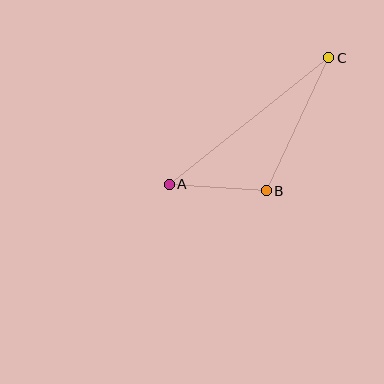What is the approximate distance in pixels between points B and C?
The distance between B and C is approximately 147 pixels.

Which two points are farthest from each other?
Points A and C are farthest from each other.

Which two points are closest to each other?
Points A and B are closest to each other.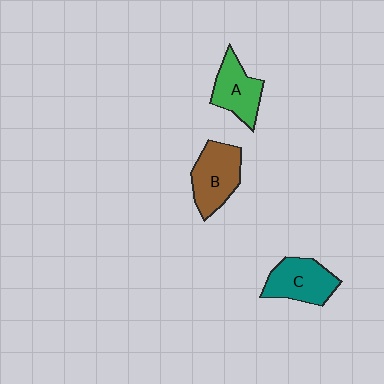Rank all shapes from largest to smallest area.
From largest to smallest: B (brown), C (teal), A (green).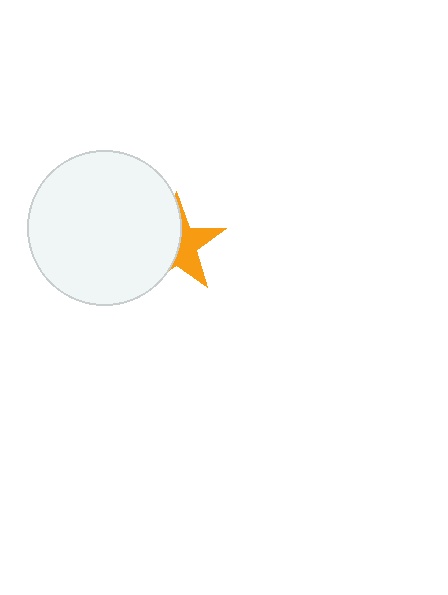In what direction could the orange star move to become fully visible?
The orange star could move right. That would shift it out from behind the white circle entirely.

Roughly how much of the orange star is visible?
About half of it is visible (roughly 45%).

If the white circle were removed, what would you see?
You would see the complete orange star.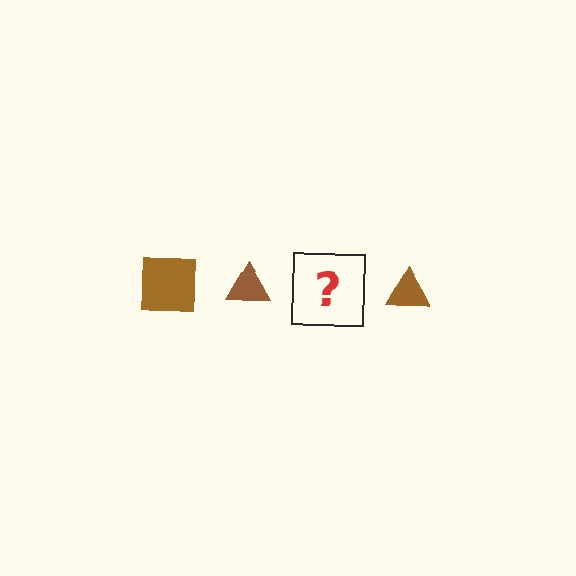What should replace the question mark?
The question mark should be replaced with a brown square.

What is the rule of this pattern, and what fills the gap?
The rule is that the pattern cycles through square, triangle shapes in brown. The gap should be filled with a brown square.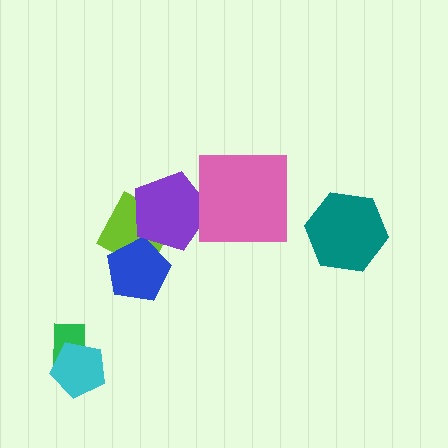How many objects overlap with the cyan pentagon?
1 object overlaps with the cyan pentagon.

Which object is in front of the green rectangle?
The cyan pentagon is in front of the green rectangle.